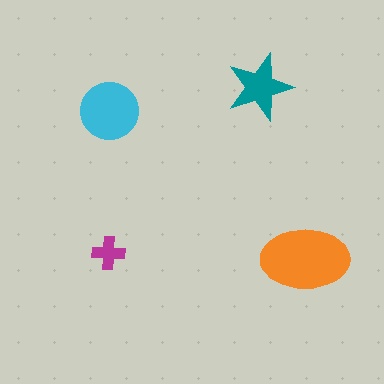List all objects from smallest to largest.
The magenta cross, the teal star, the cyan circle, the orange ellipse.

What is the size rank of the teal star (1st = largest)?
3rd.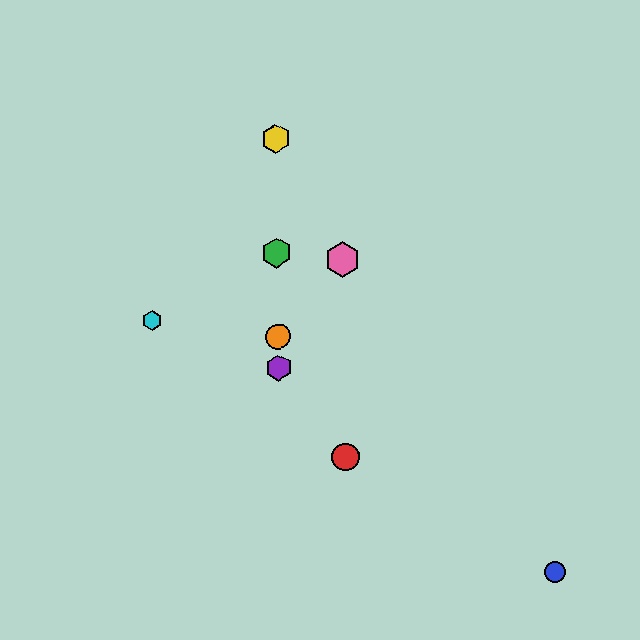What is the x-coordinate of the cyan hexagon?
The cyan hexagon is at x≈152.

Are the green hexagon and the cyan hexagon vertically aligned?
No, the green hexagon is at x≈277 and the cyan hexagon is at x≈152.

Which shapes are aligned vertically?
The green hexagon, the yellow hexagon, the purple hexagon, the orange circle are aligned vertically.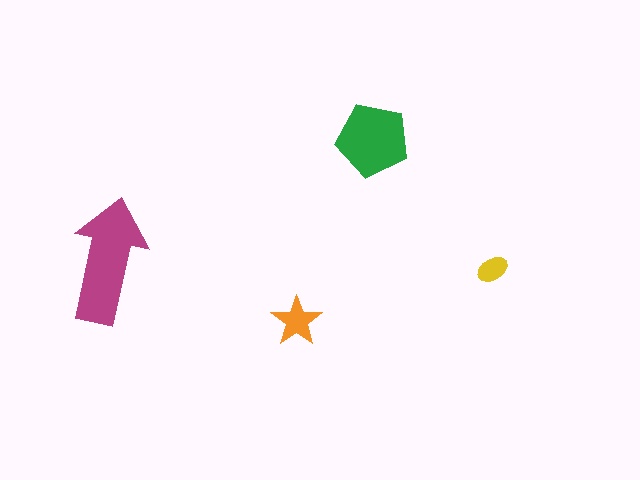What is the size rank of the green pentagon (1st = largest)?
2nd.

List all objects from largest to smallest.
The magenta arrow, the green pentagon, the orange star, the yellow ellipse.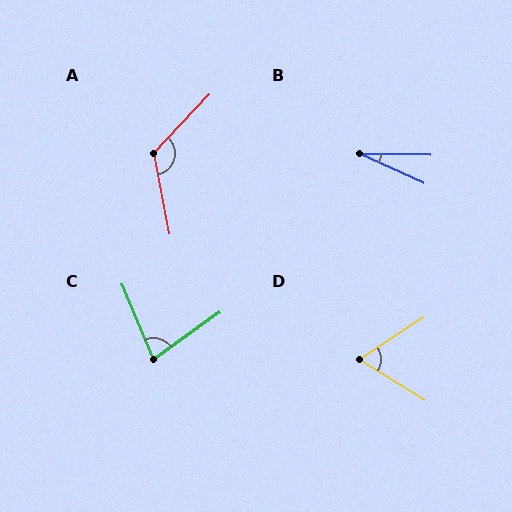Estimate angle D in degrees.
Approximately 65 degrees.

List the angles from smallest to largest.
B (24°), D (65°), C (77°), A (126°).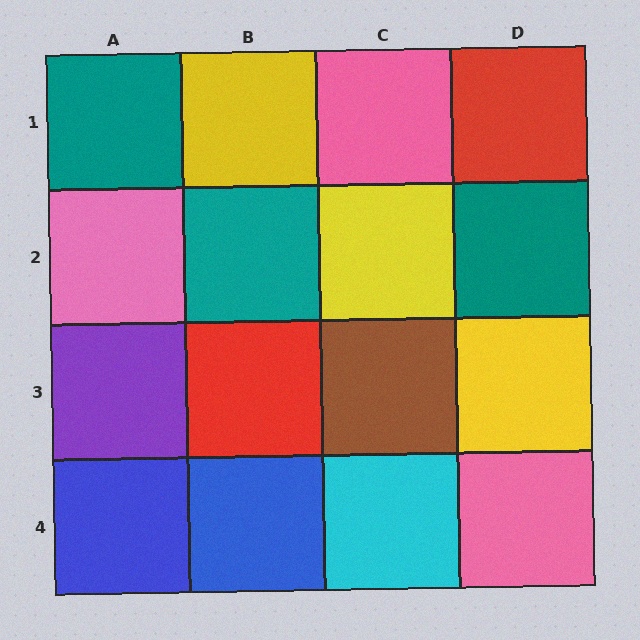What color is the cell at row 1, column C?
Pink.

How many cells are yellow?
3 cells are yellow.